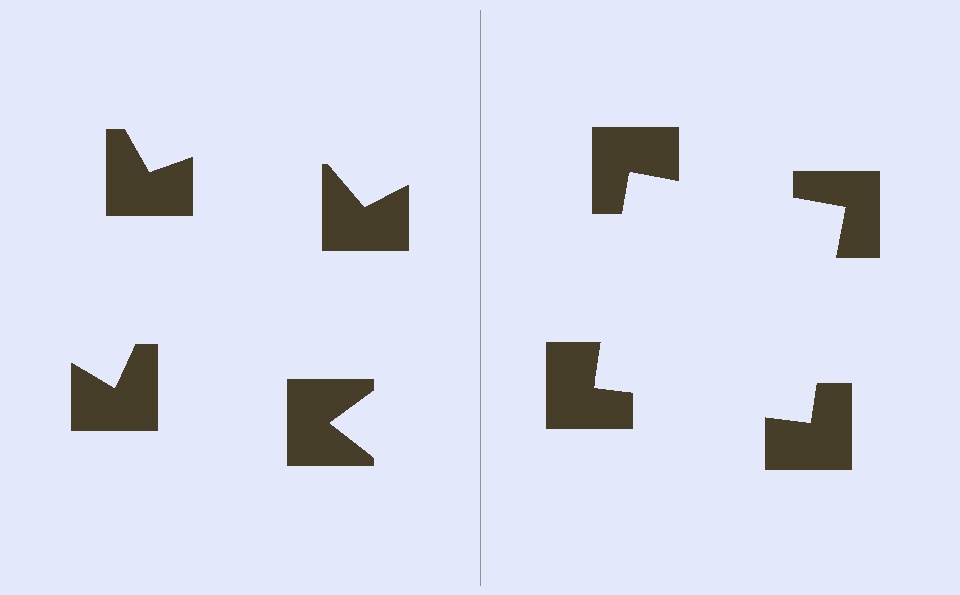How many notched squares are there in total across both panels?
8 — 4 on each side.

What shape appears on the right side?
An illusory square.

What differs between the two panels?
The notched squares are positioned identically on both sides; only the wedge orientations differ. On the right they align to a square; on the left they are misaligned.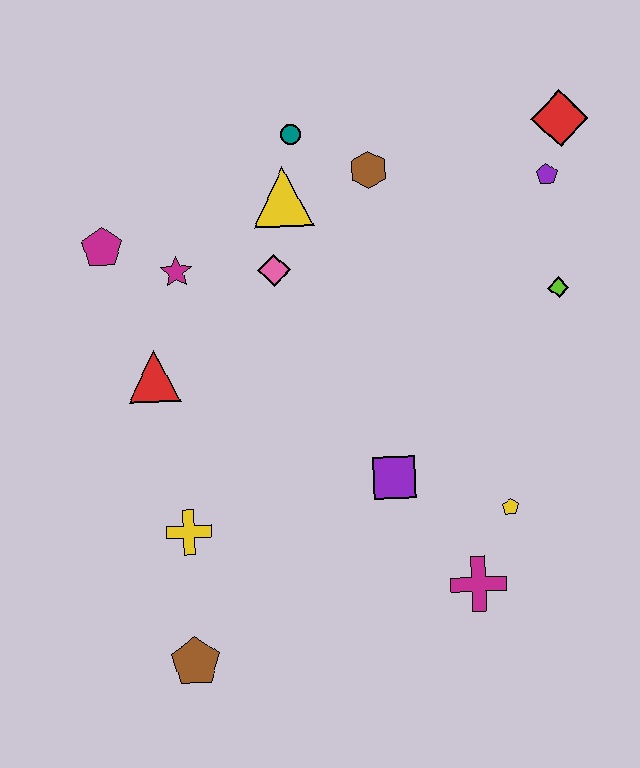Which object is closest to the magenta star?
The magenta pentagon is closest to the magenta star.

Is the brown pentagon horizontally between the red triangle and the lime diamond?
Yes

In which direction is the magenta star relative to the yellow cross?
The magenta star is above the yellow cross.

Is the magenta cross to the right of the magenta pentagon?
Yes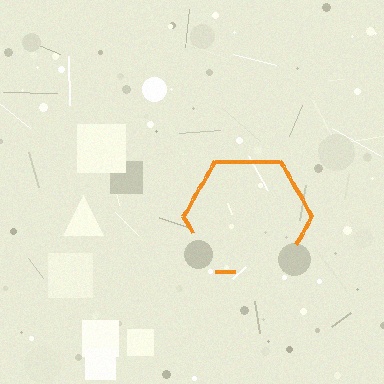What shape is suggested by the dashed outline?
The dashed outline suggests a hexagon.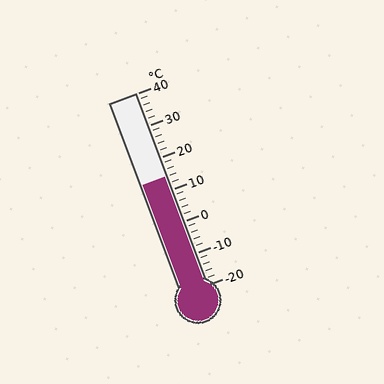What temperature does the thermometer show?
The thermometer shows approximately 14°C.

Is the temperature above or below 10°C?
The temperature is above 10°C.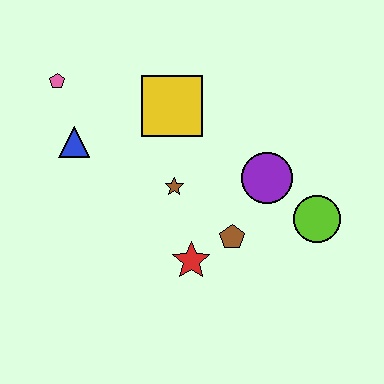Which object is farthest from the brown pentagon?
The pink pentagon is farthest from the brown pentagon.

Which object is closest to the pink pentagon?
The blue triangle is closest to the pink pentagon.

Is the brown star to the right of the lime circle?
No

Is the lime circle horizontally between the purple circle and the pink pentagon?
No